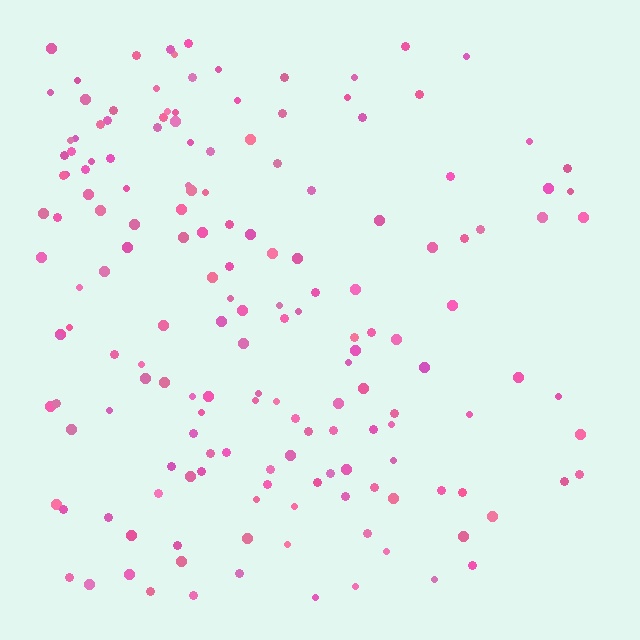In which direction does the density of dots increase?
From right to left, with the left side densest.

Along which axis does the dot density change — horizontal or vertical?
Horizontal.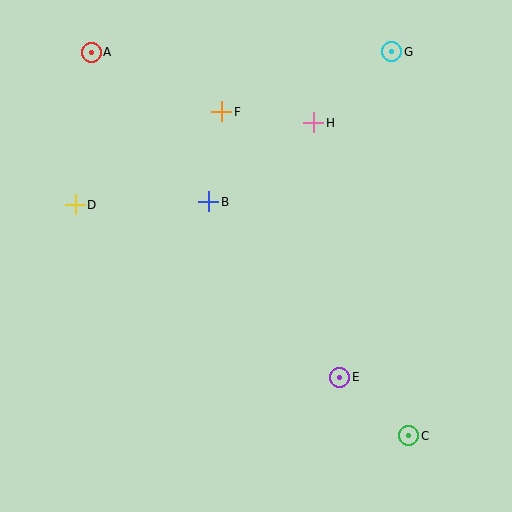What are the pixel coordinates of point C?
Point C is at (409, 436).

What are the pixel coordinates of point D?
Point D is at (75, 205).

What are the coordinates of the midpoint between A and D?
The midpoint between A and D is at (83, 129).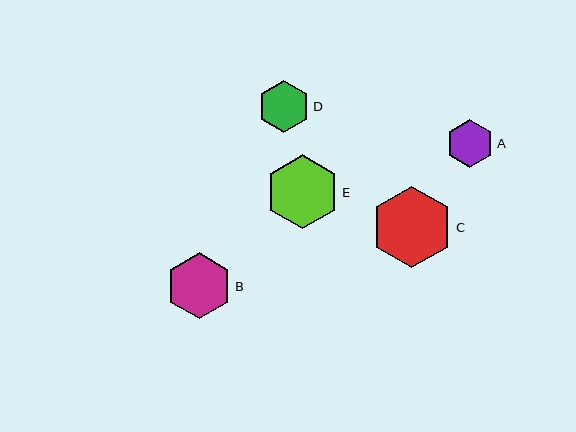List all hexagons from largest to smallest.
From largest to smallest: C, E, B, D, A.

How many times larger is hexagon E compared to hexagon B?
Hexagon E is approximately 1.1 times the size of hexagon B.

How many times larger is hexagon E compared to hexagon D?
Hexagon E is approximately 1.4 times the size of hexagon D.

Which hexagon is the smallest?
Hexagon A is the smallest with a size of approximately 48 pixels.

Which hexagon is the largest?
Hexagon C is the largest with a size of approximately 82 pixels.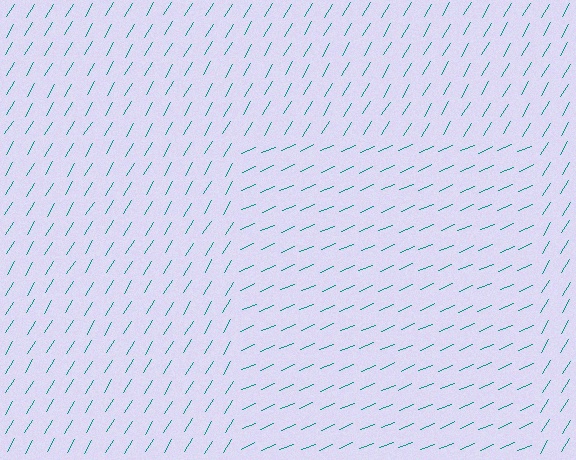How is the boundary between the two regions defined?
The boundary is defined purely by a change in line orientation (approximately 36 degrees difference). All lines are the same color and thickness.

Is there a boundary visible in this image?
Yes, there is a texture boundary formed by a change in line orientation.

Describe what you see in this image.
The image is filled with small teal line segments. A rectangle region in the image has lines oriented differently from the surrounding lines, creating a visible texture boundary.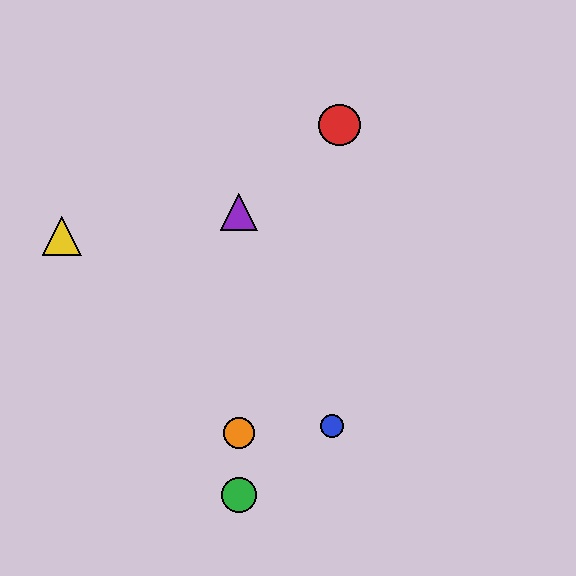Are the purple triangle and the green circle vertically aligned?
Yes, both are at x≈239.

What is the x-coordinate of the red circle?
The red circle is at x≈339.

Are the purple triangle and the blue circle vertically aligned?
No, the purple triangle is at x≈239 and the blue circle is at x≈332.